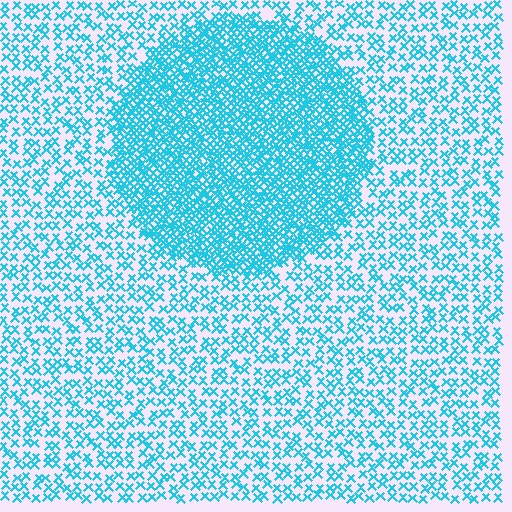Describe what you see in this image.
The image contains small cyan elements arranged at two different densities. A circle-shaped region is visible where the elements are more densely packed than the surrounding area.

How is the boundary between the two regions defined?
The boundary is defined by a change in element density (approximately 2.5x ratio). All elements are the same color, size, and shape.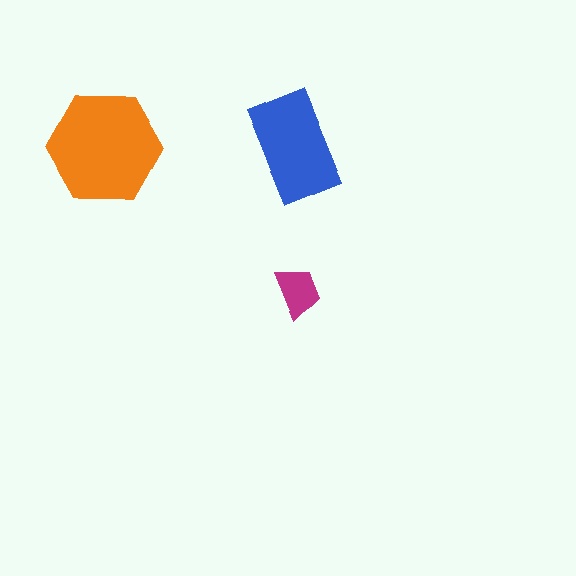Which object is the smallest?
The magenta trapezoid.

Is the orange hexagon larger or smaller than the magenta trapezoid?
Larger.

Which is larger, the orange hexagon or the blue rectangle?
The orange hexagon.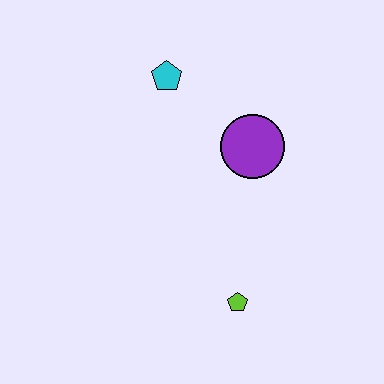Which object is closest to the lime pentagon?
The purple circle is closest to the lime pentagon.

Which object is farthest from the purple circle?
The lime pentagon is farthest from the purple circle.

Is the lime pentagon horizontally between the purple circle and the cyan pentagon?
Yes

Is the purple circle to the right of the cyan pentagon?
Yes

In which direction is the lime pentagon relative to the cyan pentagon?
The lime pentagon is below the cyan pentagon.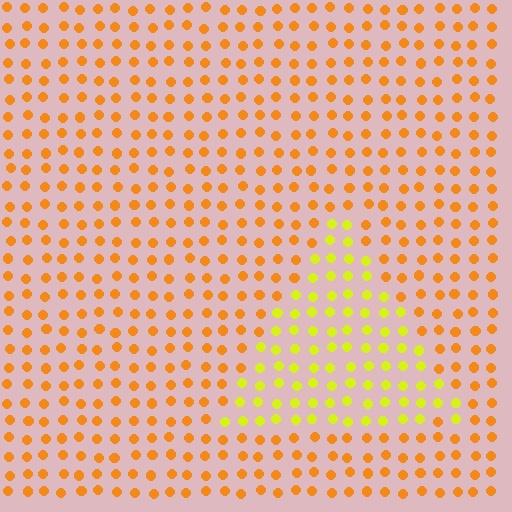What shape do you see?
I see a triangle.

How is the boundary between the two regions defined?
The boundary is defined purely by a slight shift in hue (about 37 degrees). Spacing, size, and orientation are identical on both sides.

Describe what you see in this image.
The image is filled with small orange elements in a uniform arrangement. A triangle-shaped region is visible where the elements are tinted to a slightly different hue, forming a subtle color boundary.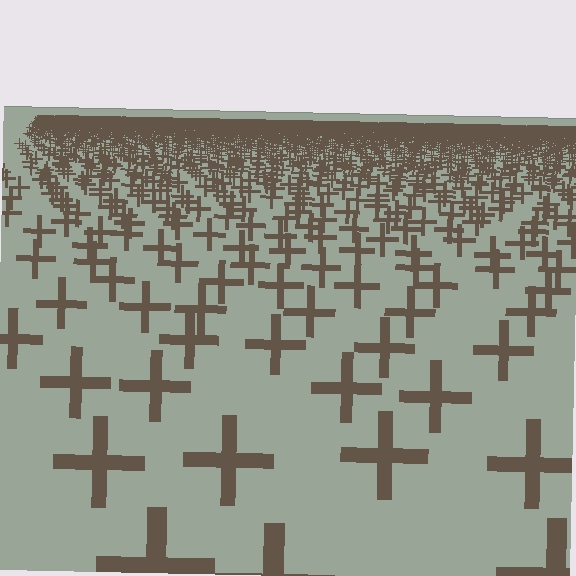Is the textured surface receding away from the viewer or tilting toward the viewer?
The surface is receding away from the viewer. Texture elements get smaller and denser toward the top.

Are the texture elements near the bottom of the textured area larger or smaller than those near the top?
Larger. Near the bottom, elements are closer to the viewer and appear at a bigger on-screen size.